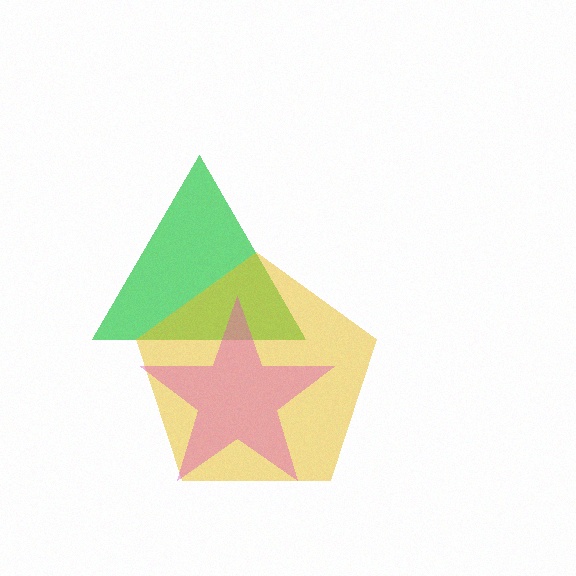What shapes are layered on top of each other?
The layered shapes are: a green triangle, a yellow pentagon, a pink star.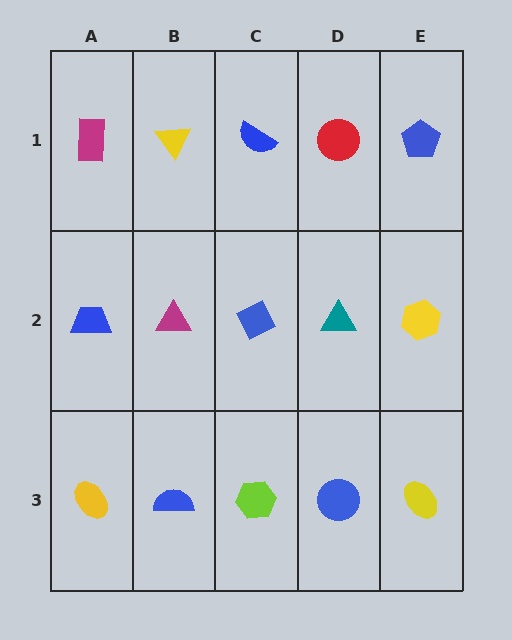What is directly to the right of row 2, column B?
A blue diamond.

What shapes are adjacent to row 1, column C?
A blue diamond (row 2, column C), a yellow triangle (row 1, column B), a red circle (row 1, column D).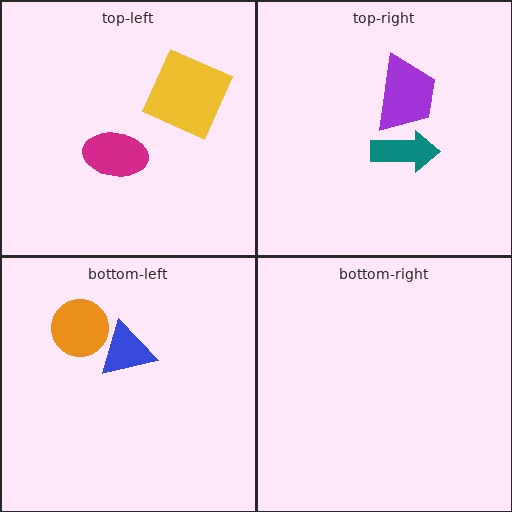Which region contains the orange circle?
The bottom-left region.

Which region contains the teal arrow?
The top-right region.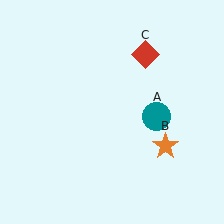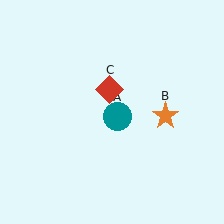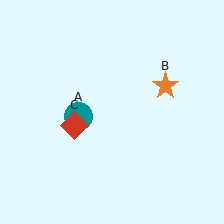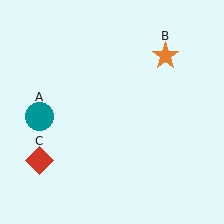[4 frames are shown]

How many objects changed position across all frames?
3 objects changed position: teal circle (object A), orange star (object B), red diamond (object C).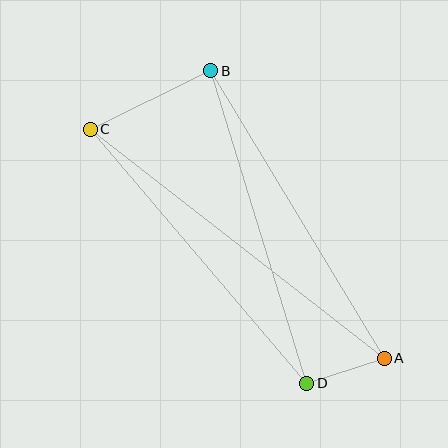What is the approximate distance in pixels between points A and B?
The distance between A and B is approximately 336 pixels.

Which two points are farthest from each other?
Points A and C are farthest from each other.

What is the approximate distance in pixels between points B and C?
The distance between B and C is approximately 134 pixels.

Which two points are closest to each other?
Points A and D are closest to each other.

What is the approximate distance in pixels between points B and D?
The distance between B and D is approximately 327 pixels.